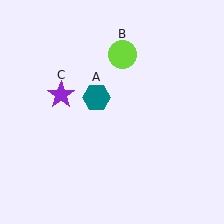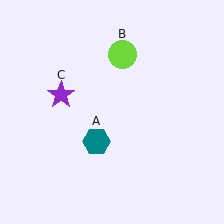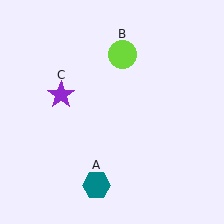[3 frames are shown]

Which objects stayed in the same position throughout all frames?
Lime circle (object B) and purple star (object C) remained stationary.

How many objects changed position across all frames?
1 object changed position: teal hexagon (object A).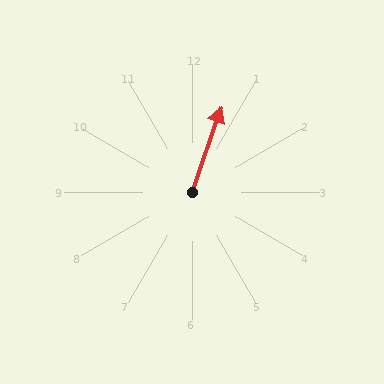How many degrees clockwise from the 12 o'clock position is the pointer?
Approximately 19 degrees.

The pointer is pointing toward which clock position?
Roughly 1 o'clock.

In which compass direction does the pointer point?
North.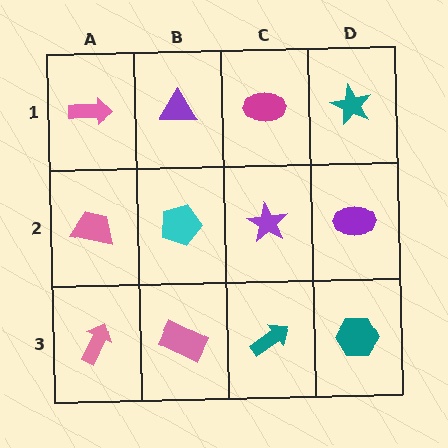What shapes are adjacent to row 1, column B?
A cyan pentagon (row 2, column B), a pink arrow (row 1, column A), a magenta ellipse (row 1, column C).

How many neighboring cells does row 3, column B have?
3.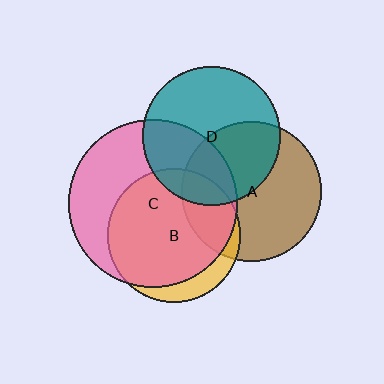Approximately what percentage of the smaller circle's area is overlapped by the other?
Approximately 35%.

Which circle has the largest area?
Circle C (pink).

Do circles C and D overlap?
Yes.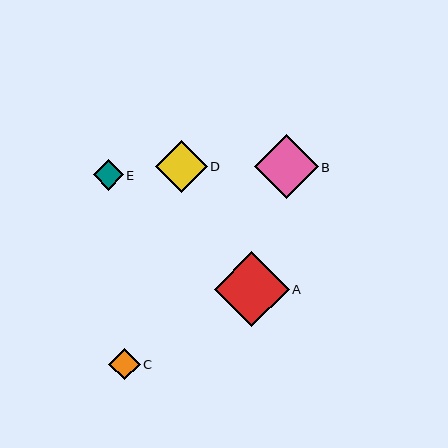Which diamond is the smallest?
Diamond E is the smallest with a size of approximately 30 pixels.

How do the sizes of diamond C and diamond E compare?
Diamond C and diamond E are approximately the same size.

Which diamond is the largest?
Diamond A is the largest with a size of approximately 75 pixels.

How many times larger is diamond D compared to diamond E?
Diamond D is approximately 1.7 times the size of diamond E.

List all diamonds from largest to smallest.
From largest to smallest: A, B, D, C, E.